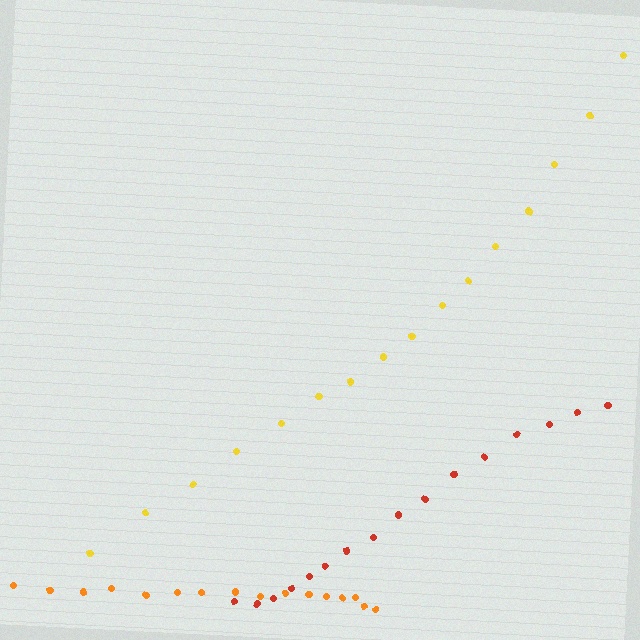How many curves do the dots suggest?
There are 3 distinct paths.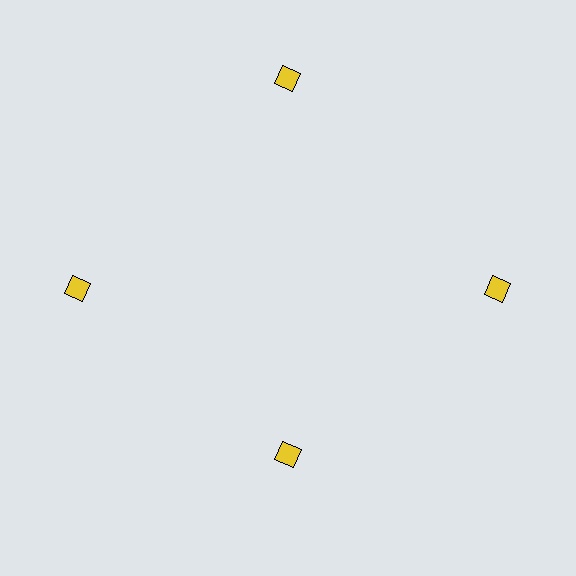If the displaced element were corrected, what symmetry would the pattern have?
It would have 4-fold rotational symmetry — the pattern would map onto itself every 90 degrees.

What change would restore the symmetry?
The symmetry would be restored by moving it outward, back onto the ring so that all 4 diamonds sit at equal angles and equal distance from the center.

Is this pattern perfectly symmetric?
No. The 4 yellow diamonds are arranged in a ring, but one element near the 6 o'clock position is pulled inward toward the center, breaking the 4-fold rotational symmetry.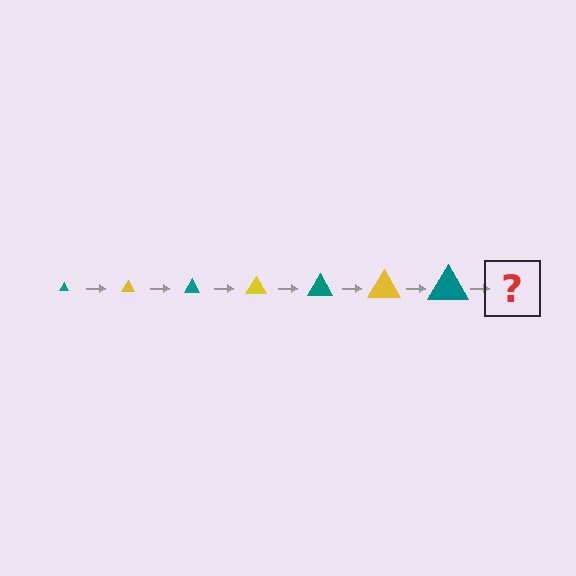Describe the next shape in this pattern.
It should be a yellow triangle, larger than the previous one.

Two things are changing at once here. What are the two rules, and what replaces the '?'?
The two rules are that the triangle grows larger each step and the color cycles through teal and yellow. The '?' should be a yellow triangle, larger than the previous one.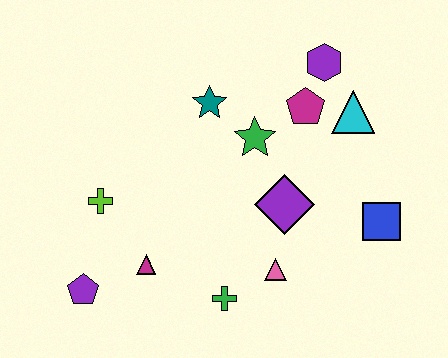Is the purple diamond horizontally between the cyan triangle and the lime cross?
Yes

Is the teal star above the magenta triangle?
Yes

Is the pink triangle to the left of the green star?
No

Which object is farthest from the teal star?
The purple pentagon is farthest from the teal star.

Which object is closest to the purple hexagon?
The magenta pentagon is closest to the purple hexagon.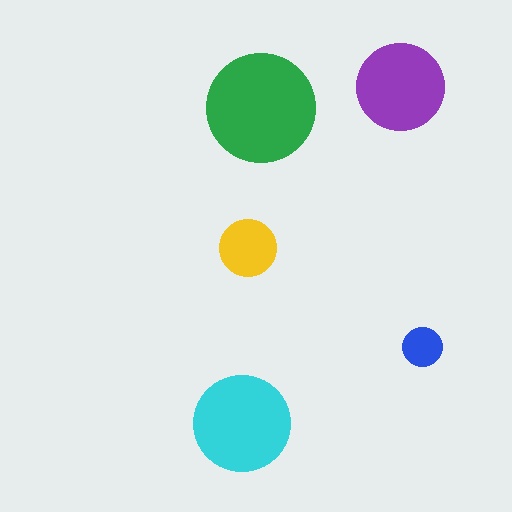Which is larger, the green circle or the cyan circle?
The green one.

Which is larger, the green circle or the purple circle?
The green one.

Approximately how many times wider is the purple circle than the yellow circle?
About 1.5 times wider.